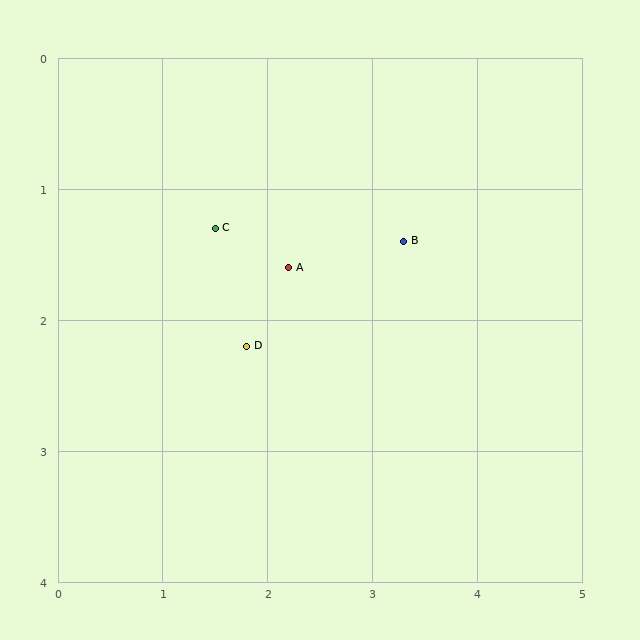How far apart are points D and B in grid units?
Points D and B are about 1.7 grid units apart.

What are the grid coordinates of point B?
Point B is at approximately (3.3, 1.4).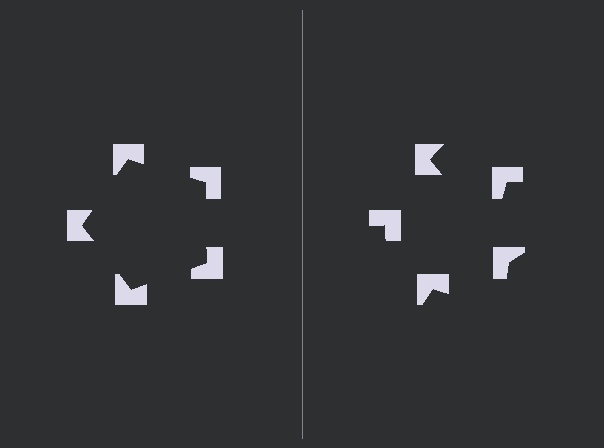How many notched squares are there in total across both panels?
10 — 5 on each side.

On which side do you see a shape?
An illusory pentagon appears on the left side. On the right side the wedge cuts are rotated, so no coherent shape forms.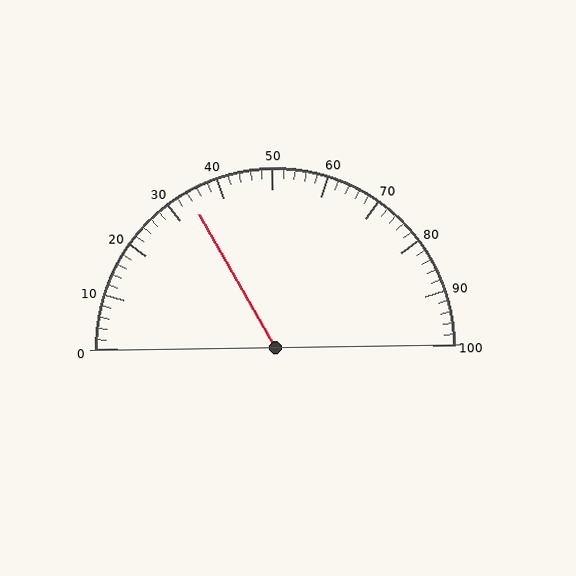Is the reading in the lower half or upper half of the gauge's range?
The reading is in the lower half of the range (0 to 100).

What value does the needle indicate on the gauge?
The needle indicates approximately 34.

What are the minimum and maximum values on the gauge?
The gauge ranges from 0 to 100.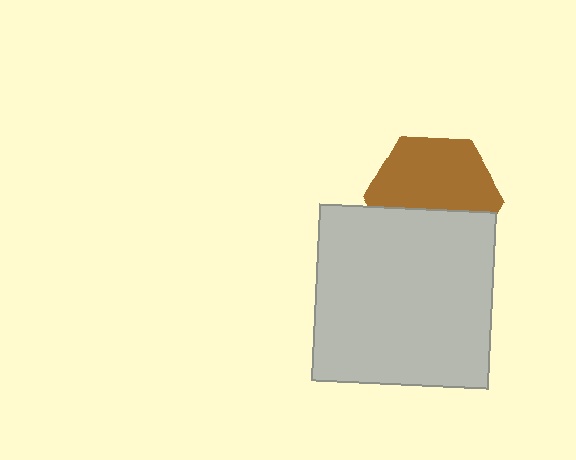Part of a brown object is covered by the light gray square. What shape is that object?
It is a hexagon.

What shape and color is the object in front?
The object in front is a light gray square.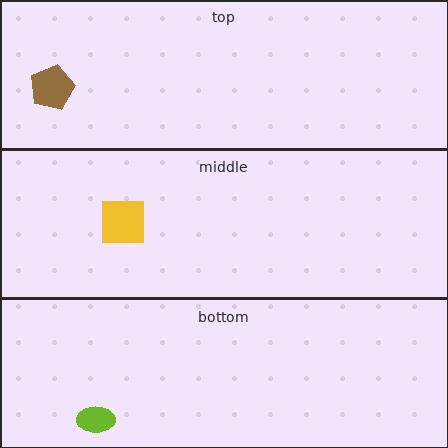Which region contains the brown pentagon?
The top region.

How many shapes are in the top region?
1.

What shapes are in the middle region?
The yellow square.